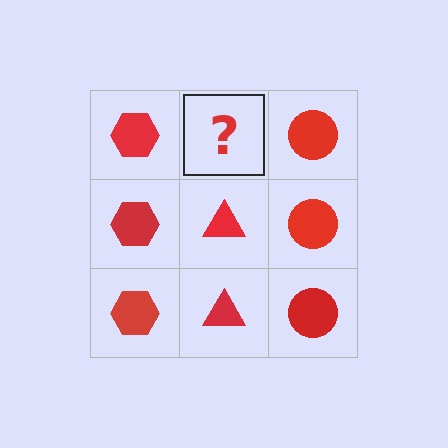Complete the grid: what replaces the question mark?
The question mark should be replaced with a red triangle.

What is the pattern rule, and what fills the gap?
The rule is that each column has a consistent shape. The gap should be filled with a red triangle.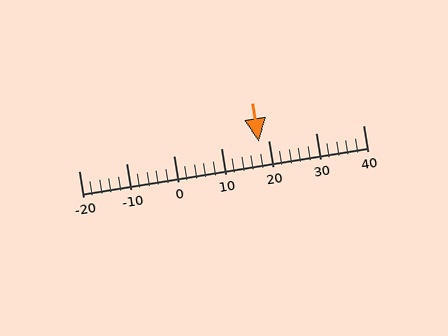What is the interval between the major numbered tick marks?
The major tick marks are spaced 10 units apart.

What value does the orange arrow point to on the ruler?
The orange arrow points to approximately 18.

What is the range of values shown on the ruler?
The ruler shows values from -20 to 40.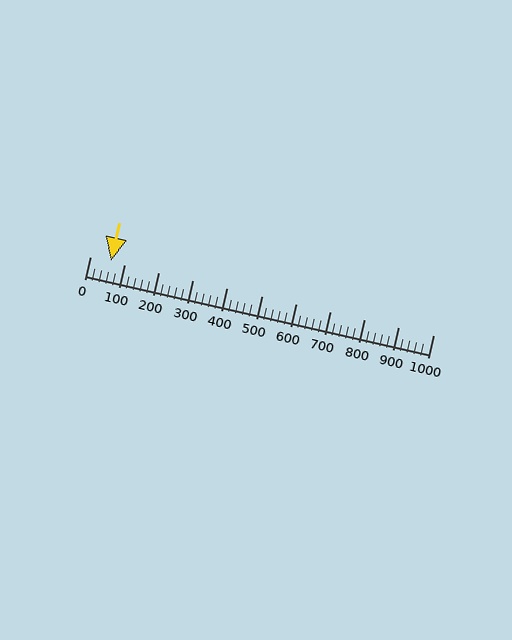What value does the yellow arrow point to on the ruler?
The yellow arrow points to approximately 60.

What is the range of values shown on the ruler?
The ruler shows values from 0 to 1000.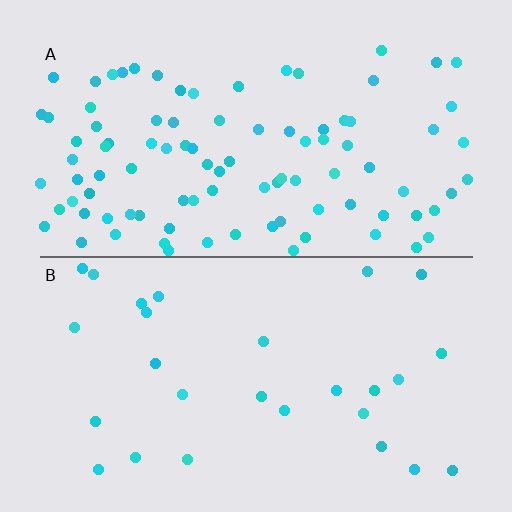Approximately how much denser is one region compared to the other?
Approximately 3.5× — region A over region B.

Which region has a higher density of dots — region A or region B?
A (the top).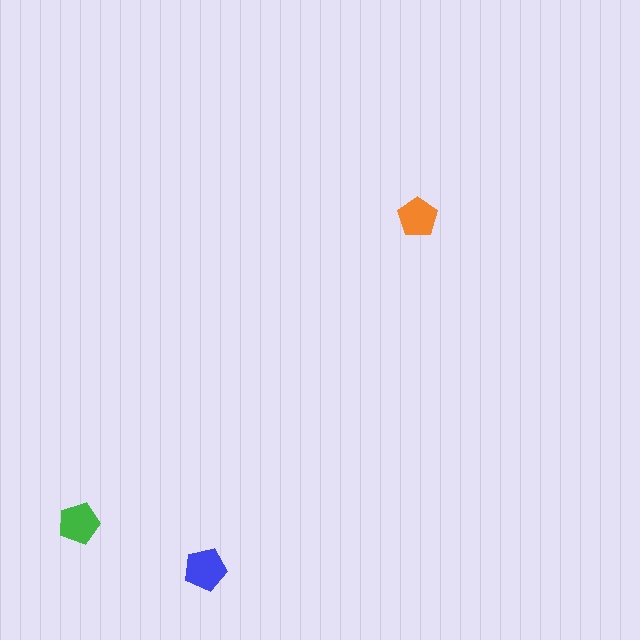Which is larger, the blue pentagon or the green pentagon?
The blue one.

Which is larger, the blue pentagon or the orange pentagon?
The blue one.